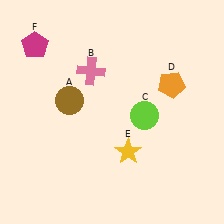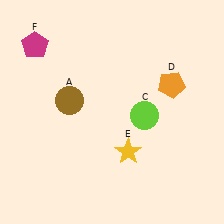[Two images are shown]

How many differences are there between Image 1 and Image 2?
There is 1 difference between the two images.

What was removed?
The pink cross (B) was removed in Image 2.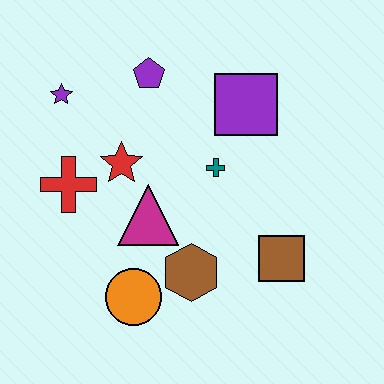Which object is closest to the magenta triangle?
The red star is closest to the magenta triangle.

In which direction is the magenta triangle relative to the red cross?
The magenta triangle is to the right of the red cross.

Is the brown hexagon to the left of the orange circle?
No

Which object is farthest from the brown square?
The purple star is farthest from the brown square.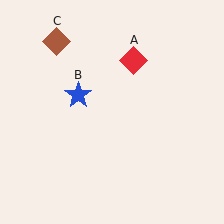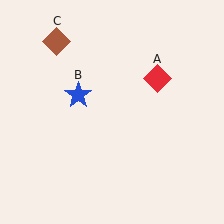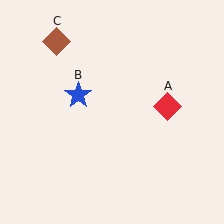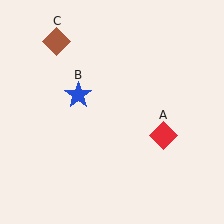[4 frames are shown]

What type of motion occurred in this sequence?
The red diamond (object A) rotated clockwise around the center of the scene.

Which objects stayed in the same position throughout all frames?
Blue star (object B) and brown diamond (object C) remained stationary.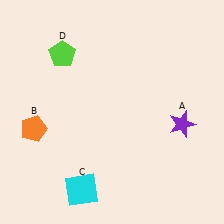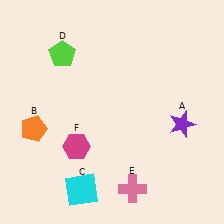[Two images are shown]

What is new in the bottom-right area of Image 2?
A pink cross (E) was added in the bottom-right area of Image 2.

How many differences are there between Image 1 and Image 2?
There are 2 differences between the two images.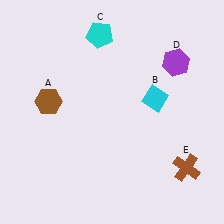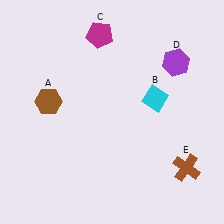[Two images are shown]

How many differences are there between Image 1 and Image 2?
There is 1 difference between the two images.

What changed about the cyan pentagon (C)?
In Image 1, C is cyan. In Image 2, it changed to magenta.